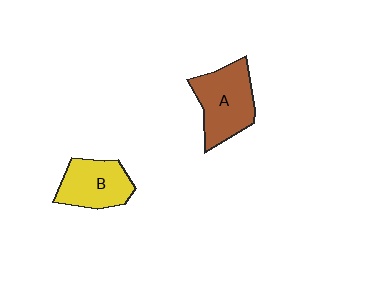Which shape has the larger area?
Shape A (brown).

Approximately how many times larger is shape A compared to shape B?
Approximately 1.2 times.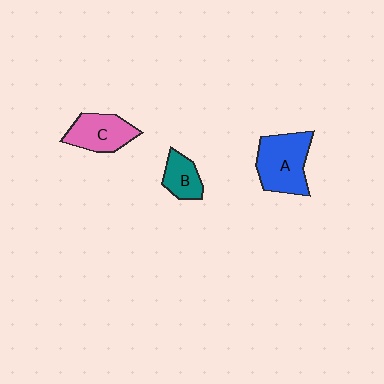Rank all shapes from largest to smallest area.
From largest to smallest: A (blue), C (pink), B (teal).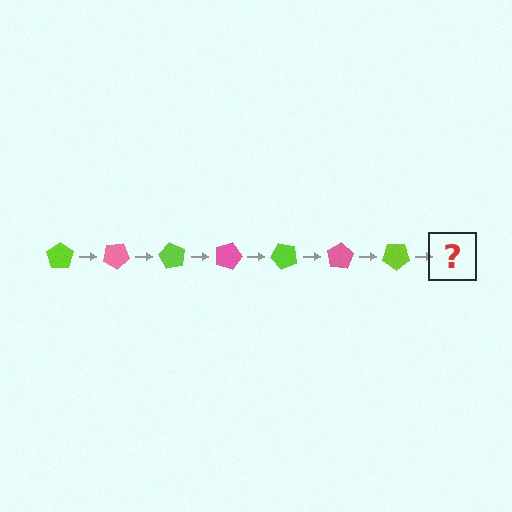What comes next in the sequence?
The next element should be a pink pentagon, rotated 210 degrees from the start.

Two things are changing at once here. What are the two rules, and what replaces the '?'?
The two rules are that it rotates 30 degrees each step and the color cycles through lime and pink. The '?' should be a pink pentagon, rotated 210 degrees from the start.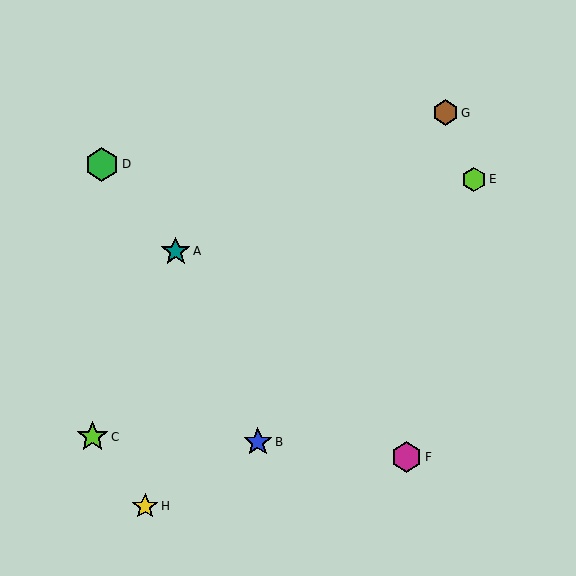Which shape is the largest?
The green hexagon (labeled D) is the largest.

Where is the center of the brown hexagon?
The center of the brown hexagon is at (445, 113).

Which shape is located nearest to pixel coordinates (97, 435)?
The lime star (labeled C) at (92, 437) is nearest to that location.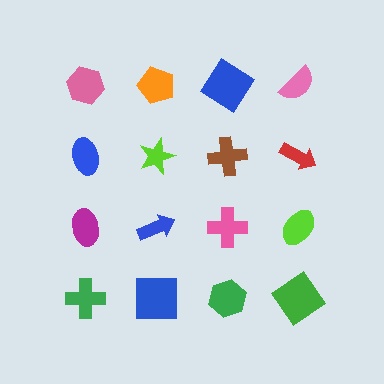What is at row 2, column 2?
A lime star.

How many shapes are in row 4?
4 shapes.